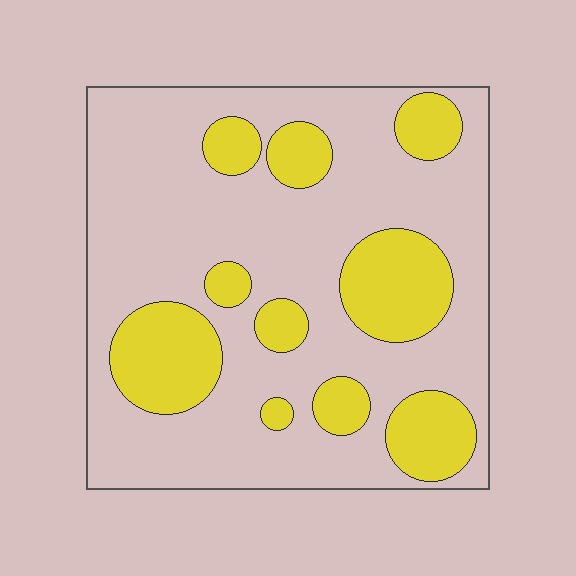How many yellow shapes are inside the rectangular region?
10.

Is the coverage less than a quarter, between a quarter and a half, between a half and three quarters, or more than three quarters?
Between a quarter and a half.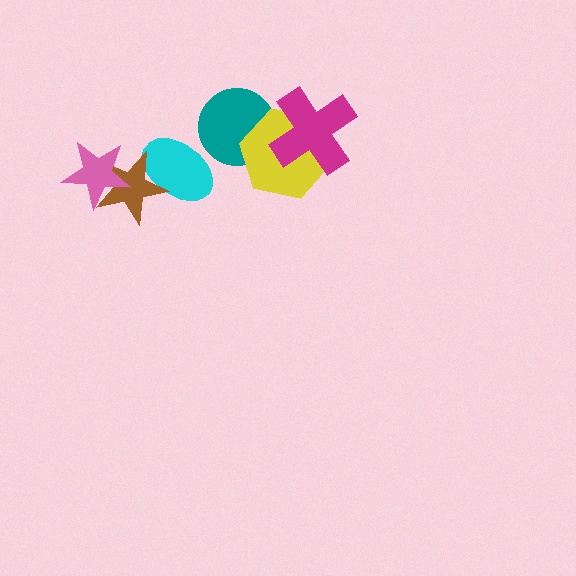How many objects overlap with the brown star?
2 objects overlap with the brown star.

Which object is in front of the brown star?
The pink star is in front of the brown star.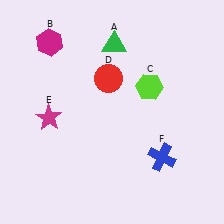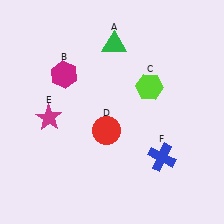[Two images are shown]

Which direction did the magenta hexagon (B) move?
The magenta hexagon (B) moved down.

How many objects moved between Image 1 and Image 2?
2 objects moved between the two images.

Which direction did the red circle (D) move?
The red circle (D) moved down.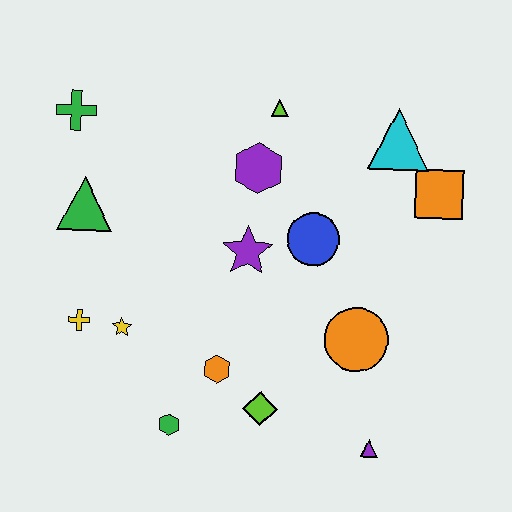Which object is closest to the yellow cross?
The yellow star is closest to the yellow cross.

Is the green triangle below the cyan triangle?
Yes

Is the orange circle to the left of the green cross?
No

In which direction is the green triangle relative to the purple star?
The green triangle is to the left of the purple star.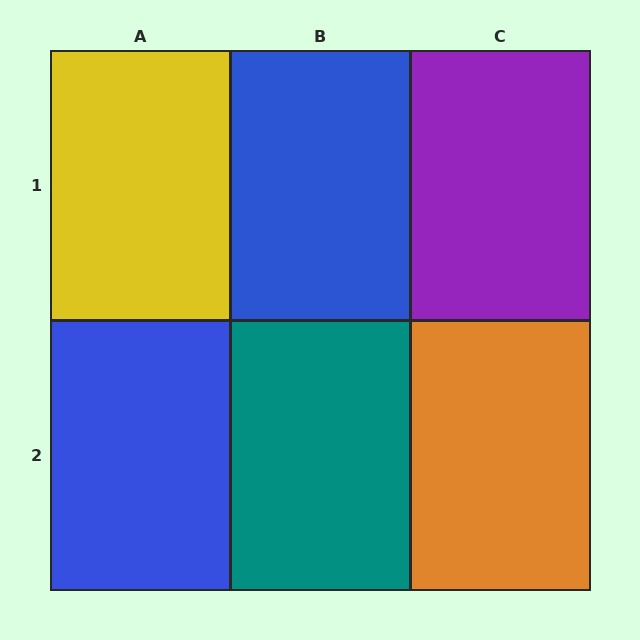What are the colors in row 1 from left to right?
Yellow, blue, purple.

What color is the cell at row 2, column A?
Blue.